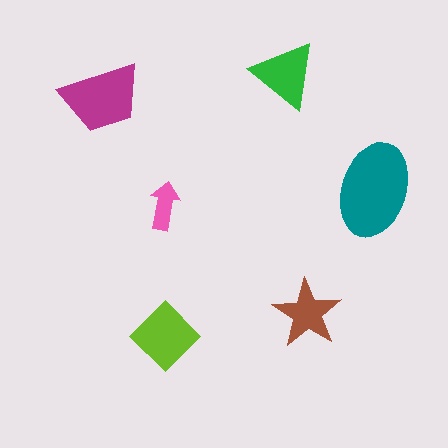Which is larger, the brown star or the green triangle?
The green triangle.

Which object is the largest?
The teal ellipse.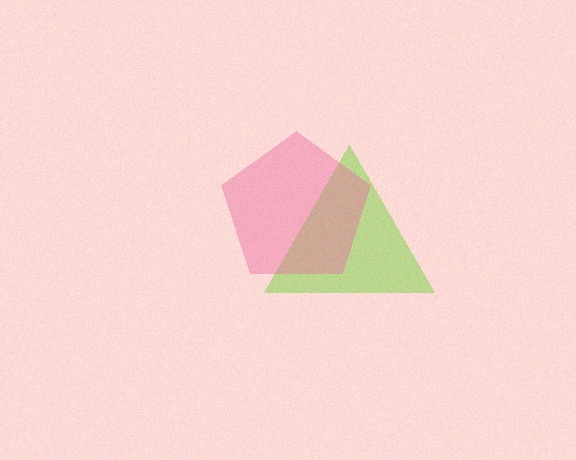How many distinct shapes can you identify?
There are 2 distinct shapes: a lime triangle, a pink pentagon.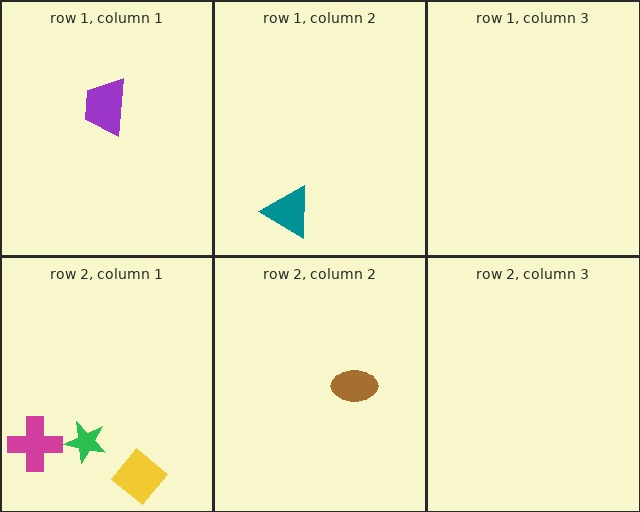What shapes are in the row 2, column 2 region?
The brown ellipse.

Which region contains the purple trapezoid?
The row 1, column 1 region.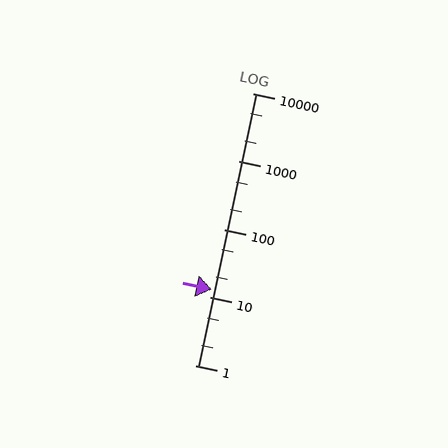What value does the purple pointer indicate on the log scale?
The pointer indicates approximately 13.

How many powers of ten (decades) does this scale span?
The scale spans 4 decades, from 1 to 10000.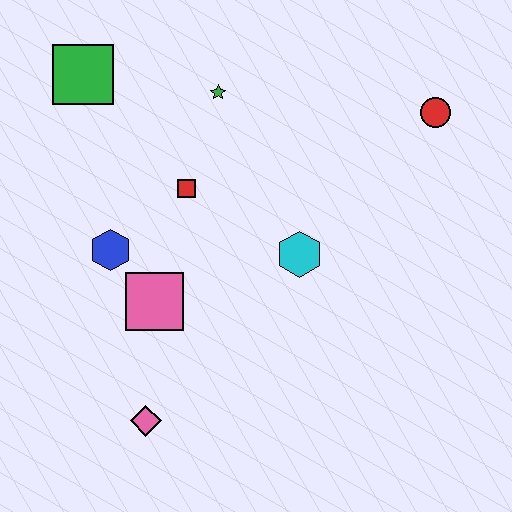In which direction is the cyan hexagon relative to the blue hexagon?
The cyan hexagon is to the right of the blue hexagon.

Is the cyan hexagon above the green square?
No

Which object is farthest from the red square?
The red circle is farthest from the red square.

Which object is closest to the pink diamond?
The pink square is closest to the pink diamond.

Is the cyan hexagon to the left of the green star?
No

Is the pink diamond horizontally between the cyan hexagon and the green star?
No